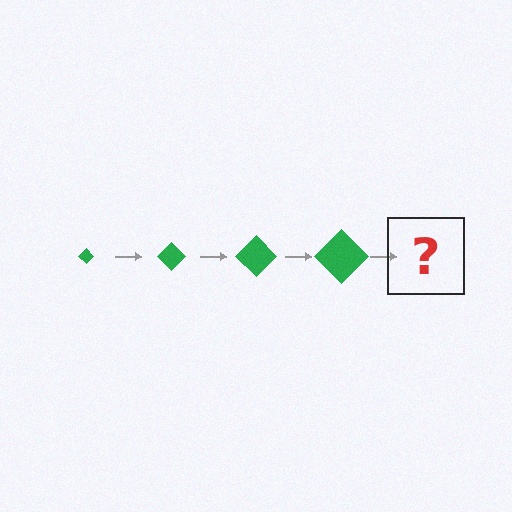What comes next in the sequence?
The next element should be a green diamond, larger than the previous one.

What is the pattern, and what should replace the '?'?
The pattern is that the diamond gets progressively larger each step. The '?' should be a green diamond, larger than the previous one.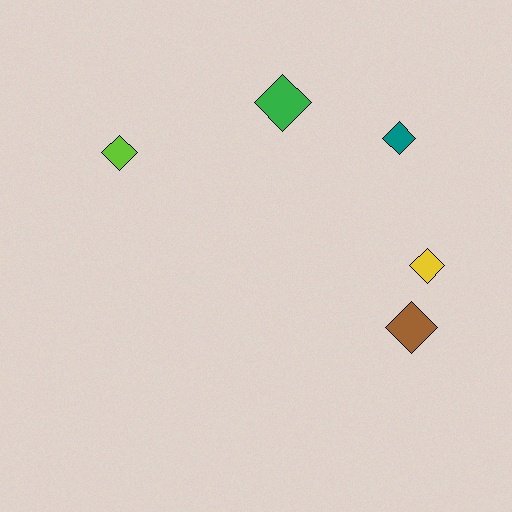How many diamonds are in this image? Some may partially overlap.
There are 5 diamonds.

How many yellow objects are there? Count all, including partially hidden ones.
There is 1 yellow object.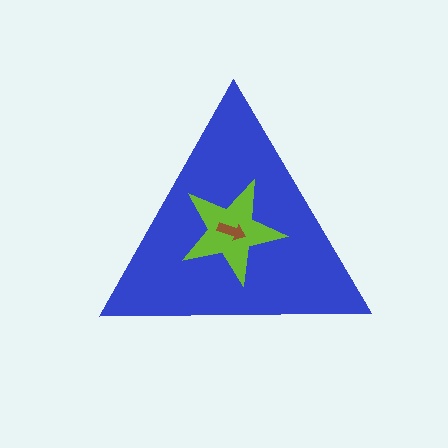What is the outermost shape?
The blue triangle.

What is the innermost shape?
The brown arrow.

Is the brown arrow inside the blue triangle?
Yes.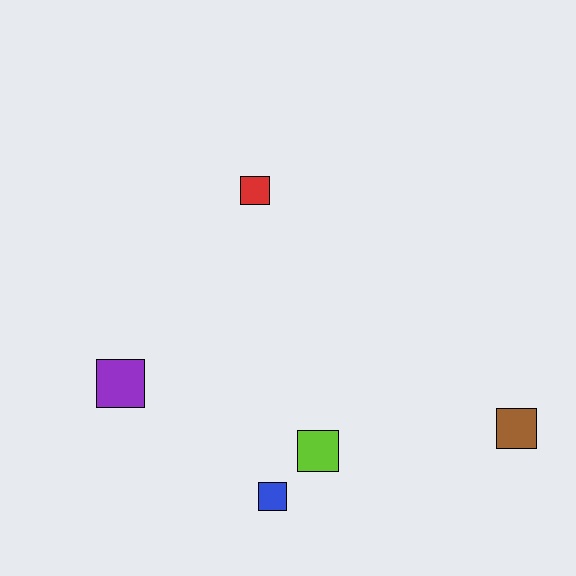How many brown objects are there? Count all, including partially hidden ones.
There is 1 brown object.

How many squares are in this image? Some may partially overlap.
There are 5 squares.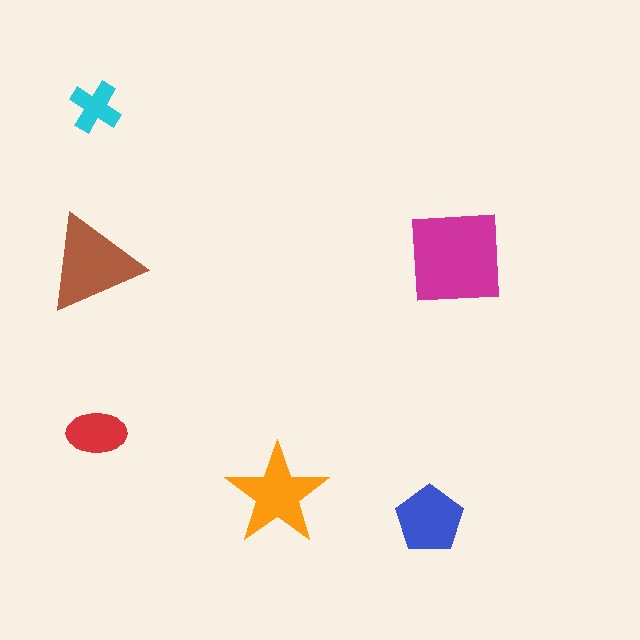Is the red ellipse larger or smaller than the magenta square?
Smaller.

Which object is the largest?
The magenta square.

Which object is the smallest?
The cyan cross.